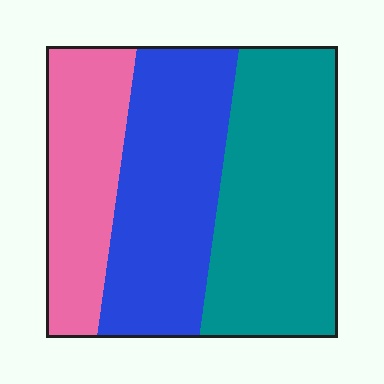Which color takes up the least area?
Pink, at roughly 25%.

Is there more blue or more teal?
Teal.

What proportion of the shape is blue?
Blue covers 35% of the shape.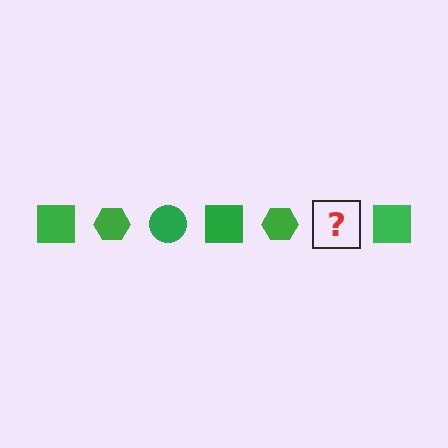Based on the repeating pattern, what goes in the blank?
The blank should be a green circle.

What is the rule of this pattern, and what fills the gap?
The rule is that the pattern cycles through square, hexagon, circle shapes in green. The gap should be filled with a green circle.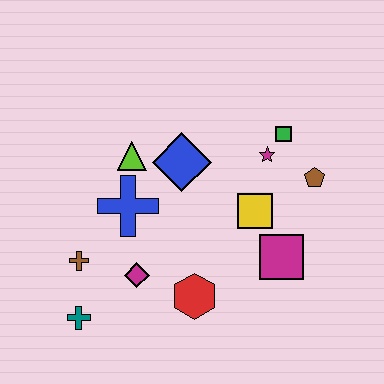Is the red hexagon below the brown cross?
Yes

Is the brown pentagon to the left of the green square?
No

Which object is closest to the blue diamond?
The lime triangle is closest to the blue diamond.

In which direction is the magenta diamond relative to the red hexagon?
The magenta diamond is to the left of the red hexagon.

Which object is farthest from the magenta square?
The teal cross is farthest from the magenta square.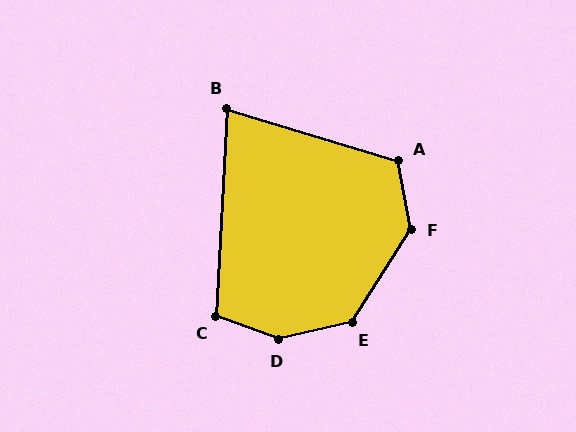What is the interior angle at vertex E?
Approximately 136 degrees (obtuse).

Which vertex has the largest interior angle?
D, at approximately 146 degrees.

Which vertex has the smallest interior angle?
B, at approximately 76 degrees.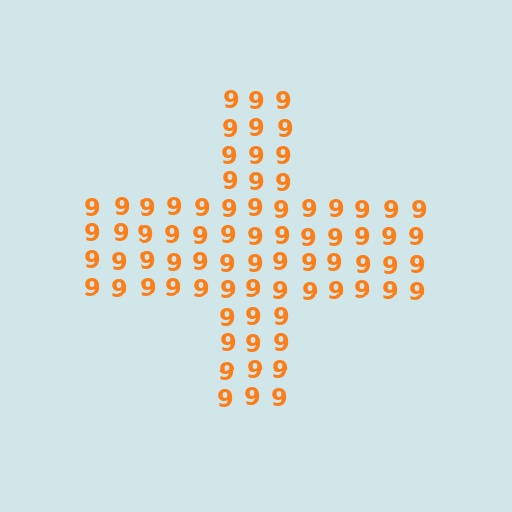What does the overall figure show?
The overall figure shows a cross.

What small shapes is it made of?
It is made of small digit 9's.